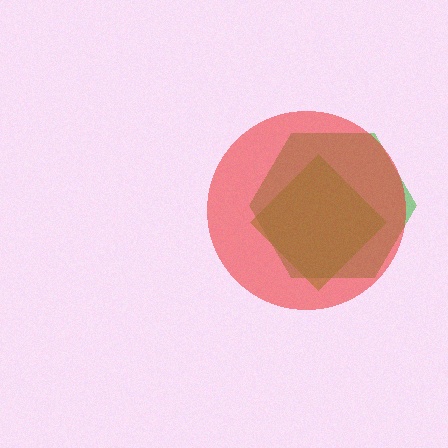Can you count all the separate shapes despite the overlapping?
Yes, there are 3 separate shapes.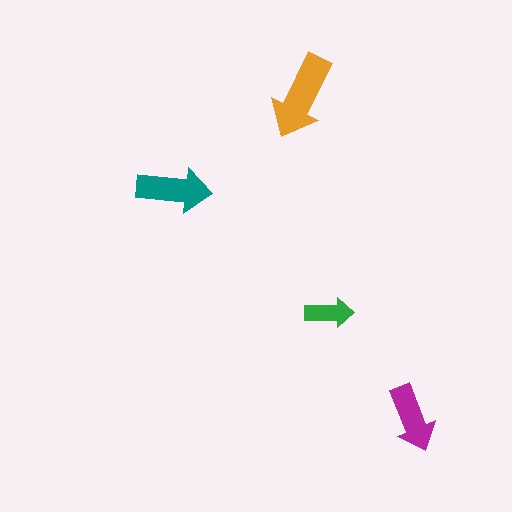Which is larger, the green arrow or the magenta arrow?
The magenta one.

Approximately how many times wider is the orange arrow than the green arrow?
About 1.5 times wider.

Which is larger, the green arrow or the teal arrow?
The teal one.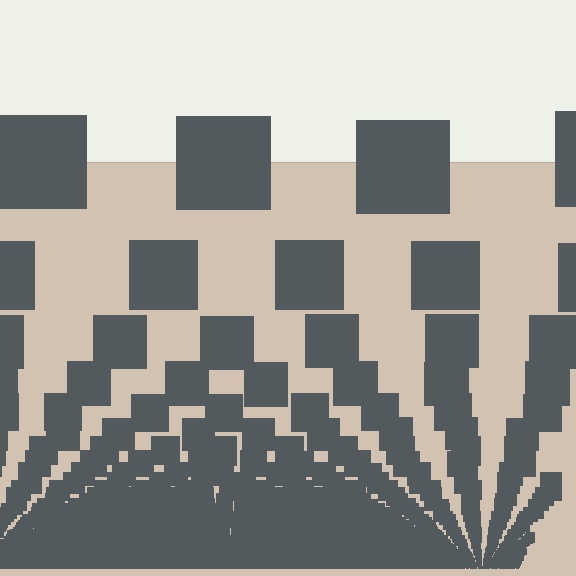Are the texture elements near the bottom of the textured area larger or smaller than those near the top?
Smaller. The gradient is inverted — elements near the bottom are smaller and denser.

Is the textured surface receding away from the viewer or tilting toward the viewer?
The surface appears to tilt toward the viewer. Texture elements get larger and sparser toward the top.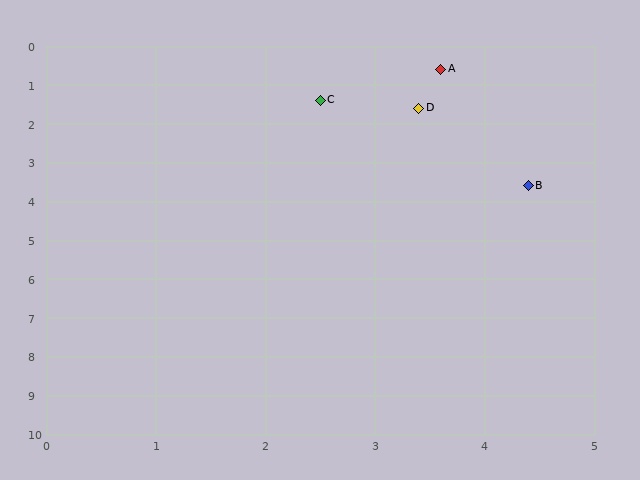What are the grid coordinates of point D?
Point D is at approximately (3.4, 1.6).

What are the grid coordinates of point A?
Point A is at approximately (3.6, 0.6).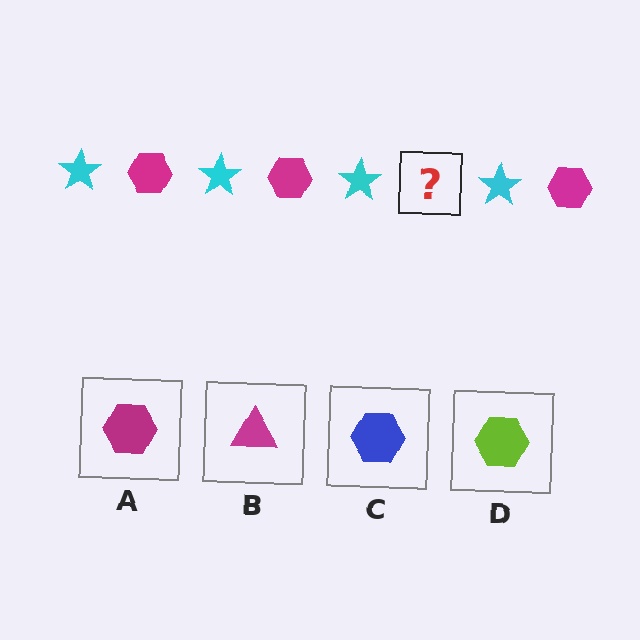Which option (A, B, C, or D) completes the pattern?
A.